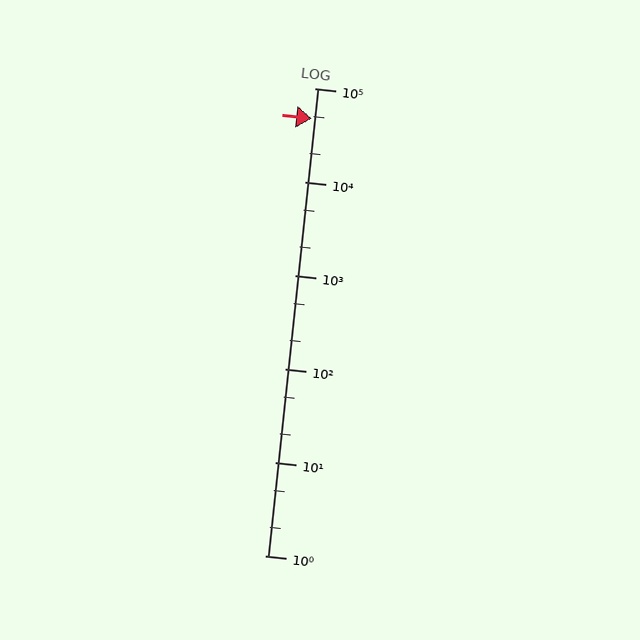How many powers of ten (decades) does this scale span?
The scale spans 5 decades, from 1 to 100000.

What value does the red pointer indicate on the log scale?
The pointer indicates approximately 47000.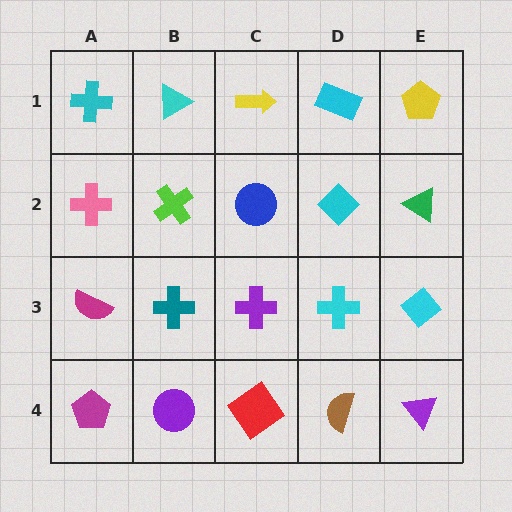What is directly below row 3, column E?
A purple triangle.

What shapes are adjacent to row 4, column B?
A teal cross (row 3, column B), a magenta pentagon (row 4, column A), a red diamond (row 4, column C).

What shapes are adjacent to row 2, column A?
A cyan cross (row 1, column A), a magenta semicircle (row 3, column A), a lime cross (row 2, column B).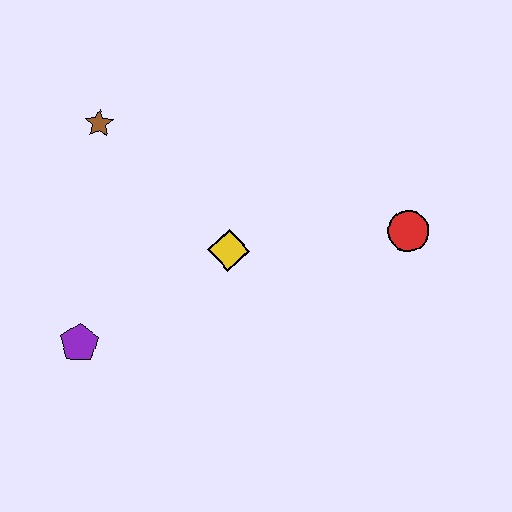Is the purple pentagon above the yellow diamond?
No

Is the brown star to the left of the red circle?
Yes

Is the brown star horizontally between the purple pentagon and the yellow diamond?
Yes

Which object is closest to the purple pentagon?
The yellow diamond is closest to the purple pentagon.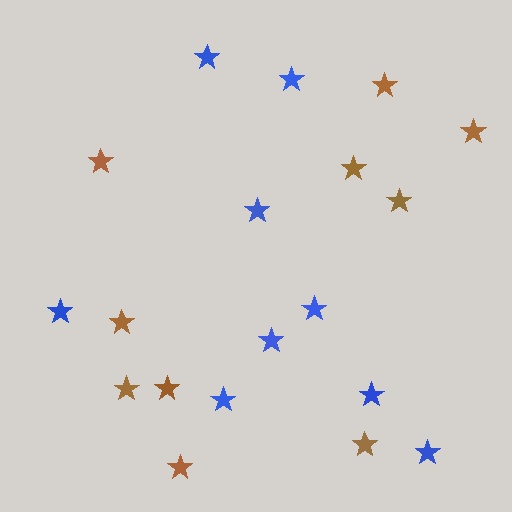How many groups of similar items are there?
There are 2 groups: one group of blue stars (9) and one group of brown stars (10).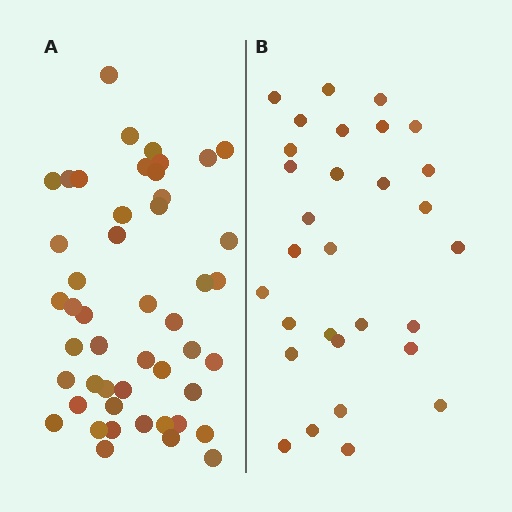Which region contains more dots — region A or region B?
Region A (the left region) has more dots.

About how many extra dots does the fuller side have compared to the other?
Region A has approximately 20 more dots than region B.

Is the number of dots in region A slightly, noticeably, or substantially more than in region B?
Region A has substantially more. The ratio is roughly 1.6 to 1.